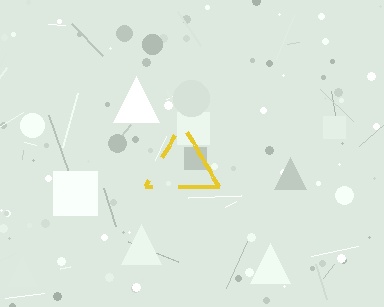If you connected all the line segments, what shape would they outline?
They would outline a triangle.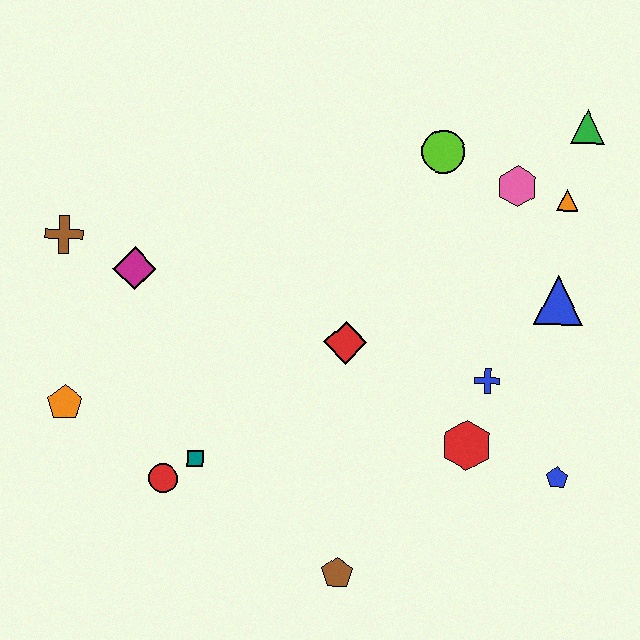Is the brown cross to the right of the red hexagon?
No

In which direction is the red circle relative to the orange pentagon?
The red circle is to the right of the orange pentagon.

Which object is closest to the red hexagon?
The blue cross is closest to the red hexagon.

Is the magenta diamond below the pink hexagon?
Yes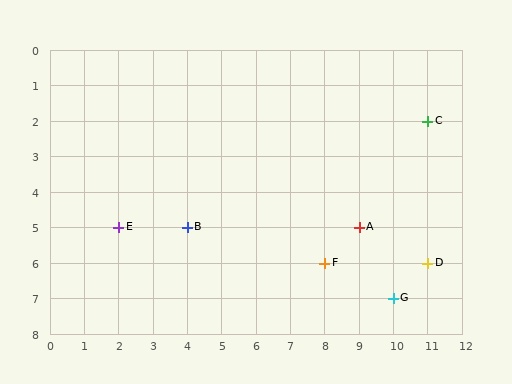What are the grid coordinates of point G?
Point G is at grid coordinates (10, 7).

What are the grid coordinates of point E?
Point E is at grid coordinates (2, 5).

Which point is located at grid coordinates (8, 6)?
Point F is at (8, 6).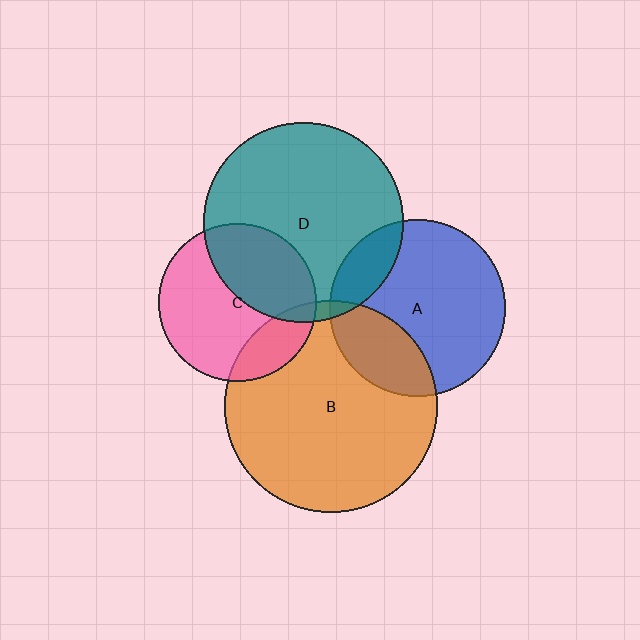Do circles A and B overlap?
Yes.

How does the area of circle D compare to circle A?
Approximately 1.3 times.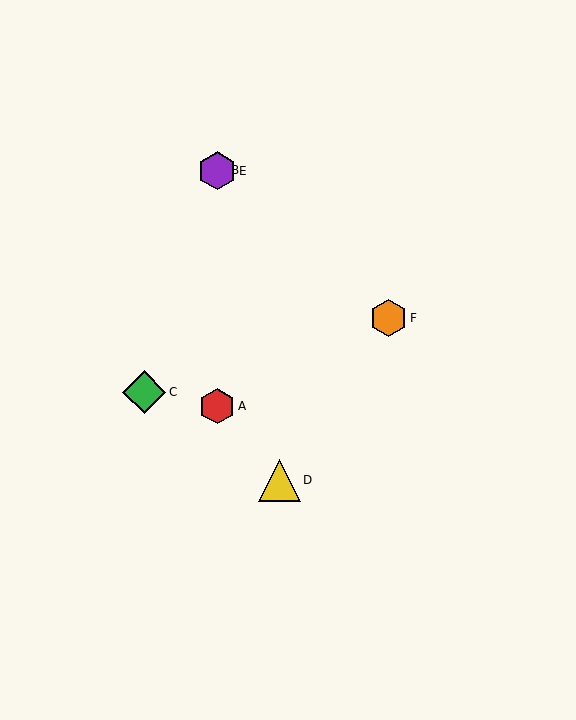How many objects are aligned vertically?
3 objects (A, B, E) are aligned vertically.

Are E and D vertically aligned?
No, E is at x≈217 and D is at x≈279.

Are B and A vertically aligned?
Yes, both are at x≈217.